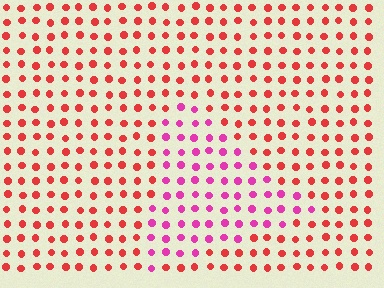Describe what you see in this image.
The image is filled with small red elements in a uniform arrangement. A triangle-shaped region is visible where the elements are tinted to a slightly different hue, forming a subtle color boundary.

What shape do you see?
I see a triangle.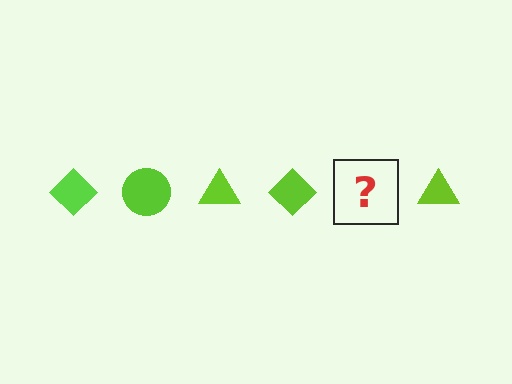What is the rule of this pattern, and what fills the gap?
The rule is that the pattern cycles through diamond, circle, triangle shapes in lime. The gap should be filled with a lime circle.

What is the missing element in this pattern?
The missing element is a lime circle.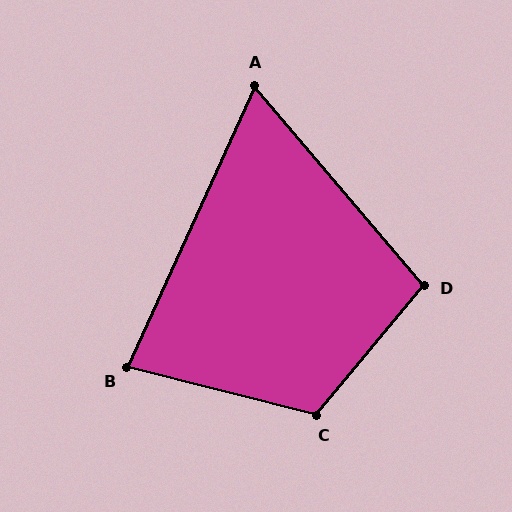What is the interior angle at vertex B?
Approximately 80 degrees (acute).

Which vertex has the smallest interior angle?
A, at approximately 65 degrees.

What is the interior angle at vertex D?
Approximately 100 degrees (obtuse).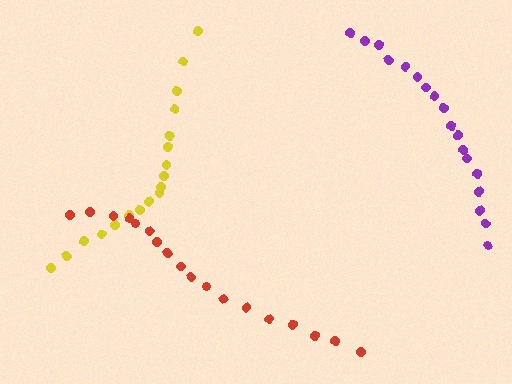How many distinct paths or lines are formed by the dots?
There are 3 distinct paths.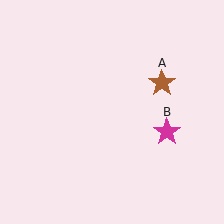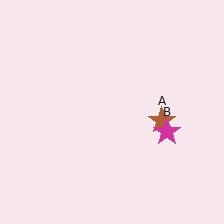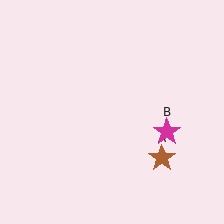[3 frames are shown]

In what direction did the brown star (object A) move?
The brown star (object A) moved down.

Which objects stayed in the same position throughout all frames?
Magenta star (object B) remained stationary.